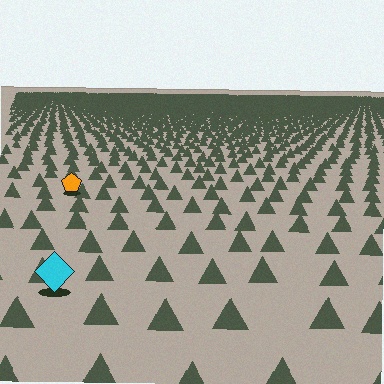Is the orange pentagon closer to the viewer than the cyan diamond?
No. The cyan diamond is closer — you can tell from the texture gradient: the ground texture is coarser near it.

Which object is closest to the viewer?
The cyan diamond is closest. The texture marks near it are larger and more spread out.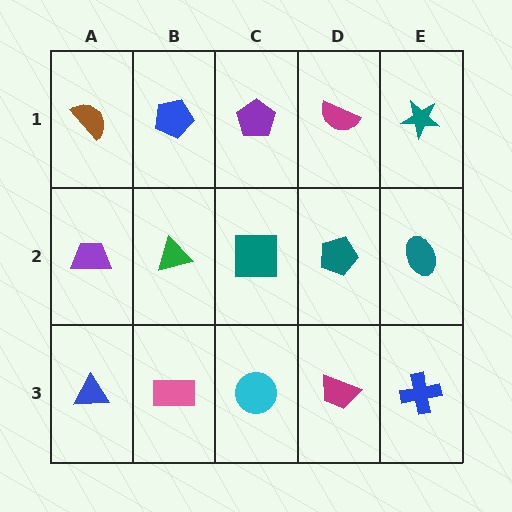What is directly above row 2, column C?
A purple pentagon.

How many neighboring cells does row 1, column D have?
3.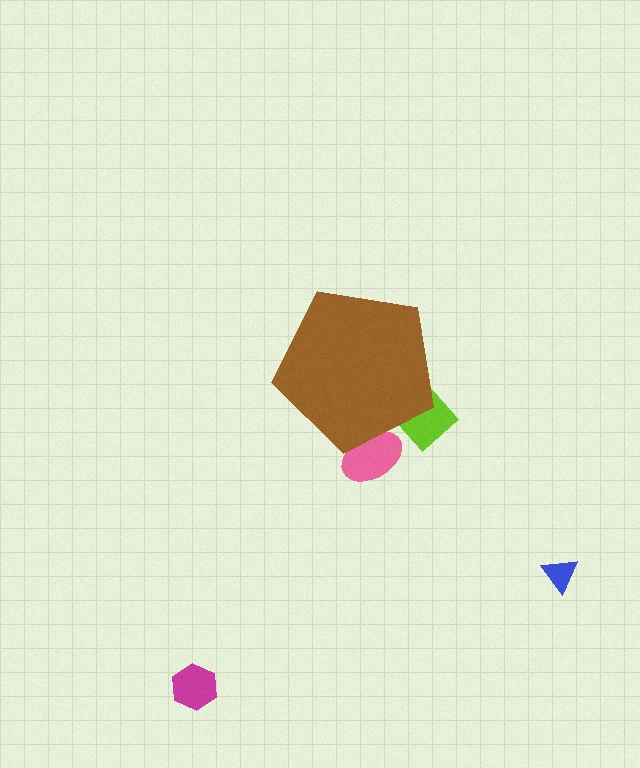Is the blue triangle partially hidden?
No, the blue triangle is fully visible.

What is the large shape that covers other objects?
A brown pentagon.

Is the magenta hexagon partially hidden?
No, the magenta hexagon is fully visible.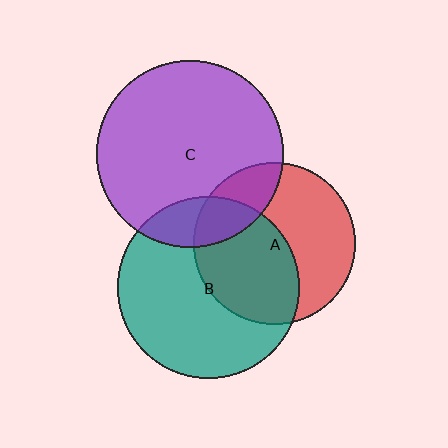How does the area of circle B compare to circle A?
Approximately 1.3 times.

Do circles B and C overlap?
Yes.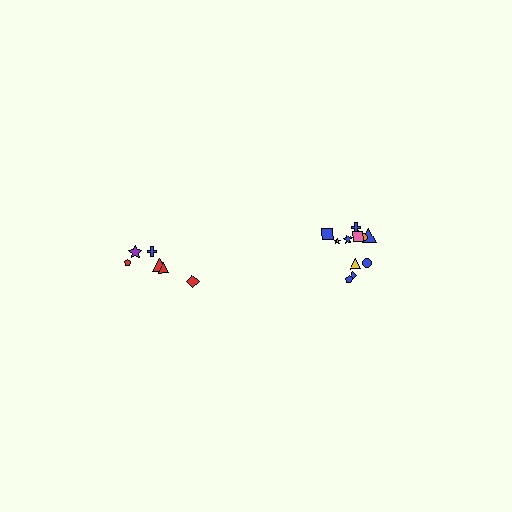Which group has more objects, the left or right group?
The right group.